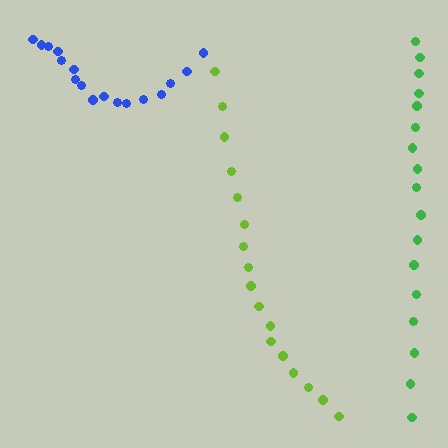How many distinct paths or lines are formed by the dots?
There are 3 distinct paths.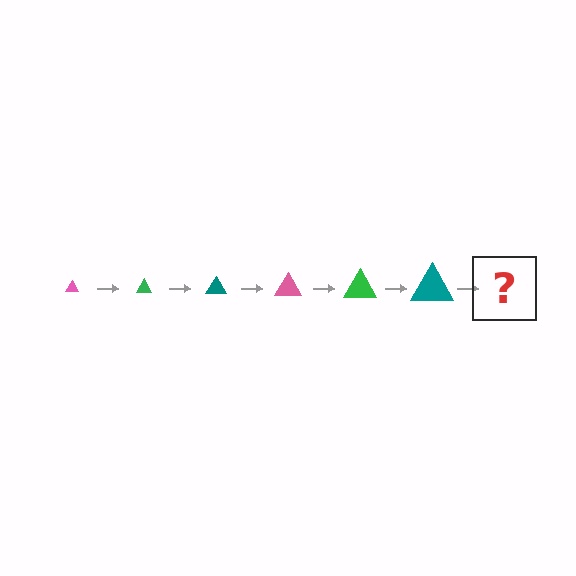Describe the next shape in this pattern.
It should be a pink triangle, larger than the previous one.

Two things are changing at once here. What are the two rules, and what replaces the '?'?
The two rules are that the triangle grows larger each step and the color cycles through pink, green, and teal. The '?' should be a pink triangle, larger than the previous one.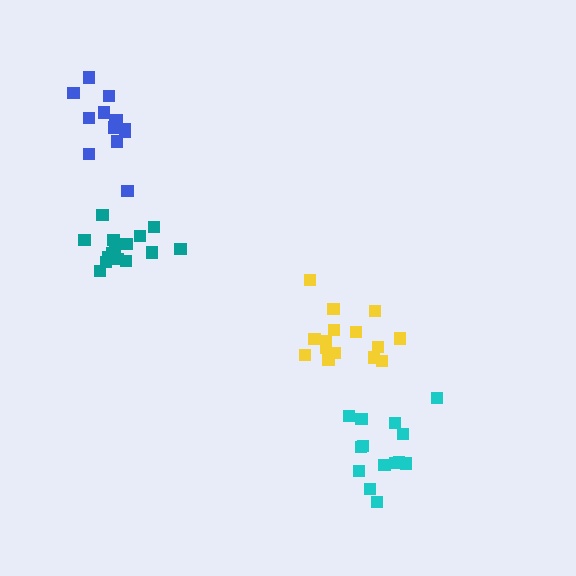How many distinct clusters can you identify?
There are 4 distinct clusters.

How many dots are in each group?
Group 1: 14 dots, Group 2: 15 dots, Group 3: 16 dots, Group 4: 14 dots (59 total).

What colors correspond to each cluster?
The clusters are colored: cyan, teal, yellow, blue.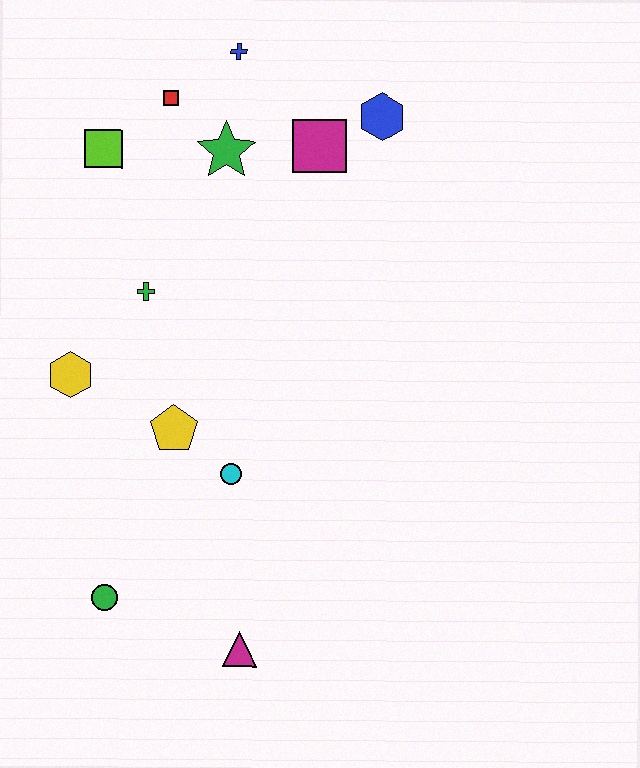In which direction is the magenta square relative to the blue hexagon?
The magenta square is to the left of the blue hexagon.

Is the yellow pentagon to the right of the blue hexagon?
No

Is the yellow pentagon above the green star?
No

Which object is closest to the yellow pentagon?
The cyan circle is closest to the yellow pentagon.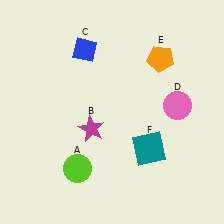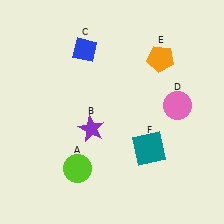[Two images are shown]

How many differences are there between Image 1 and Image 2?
There is 1 difference between the two images.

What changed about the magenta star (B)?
In Image 1, B is magenta. In Image 2, it changed to purple.